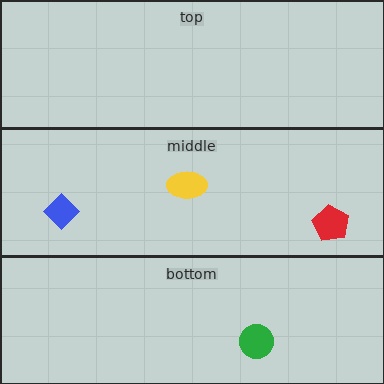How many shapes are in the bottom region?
1.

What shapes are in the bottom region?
The green circle.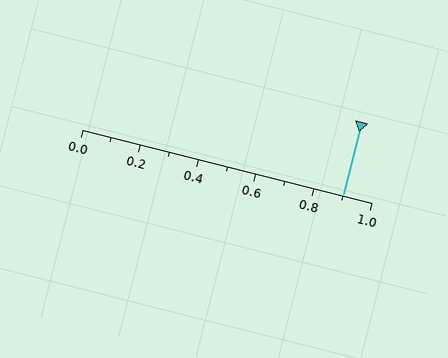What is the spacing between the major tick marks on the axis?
The major ticks are spaced 0.2 apart.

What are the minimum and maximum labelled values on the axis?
The axis runs from 0.0 to 1.0.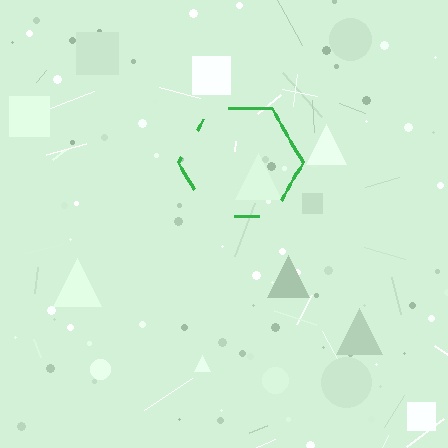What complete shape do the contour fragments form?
The contour fragments form a hexagon.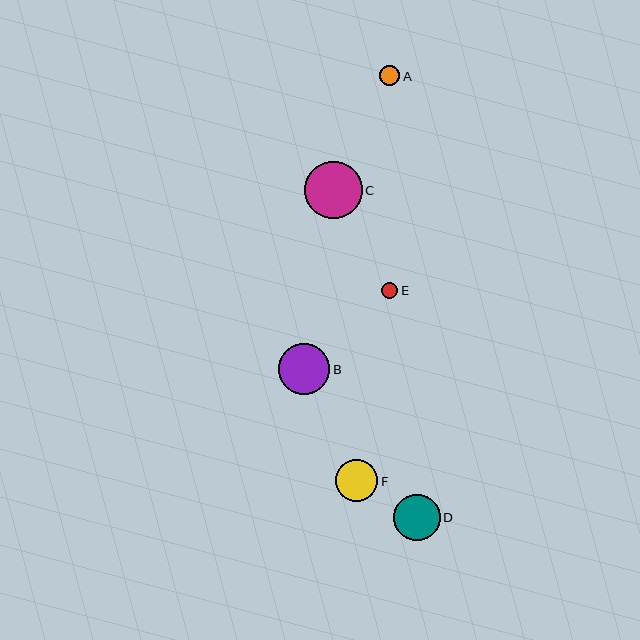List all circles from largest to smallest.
From largest to smallest: C, B, D, F, A, E.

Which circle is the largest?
Circle C is the largest with a size of approximately 57 pixels.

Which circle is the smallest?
Circle E is the smallest with a size of approximately 16 pixels.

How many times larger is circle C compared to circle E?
Circle C is approximately 3.5 times the size of circle E.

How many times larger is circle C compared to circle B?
Circle C is approximately 1.1 times the size of circle B.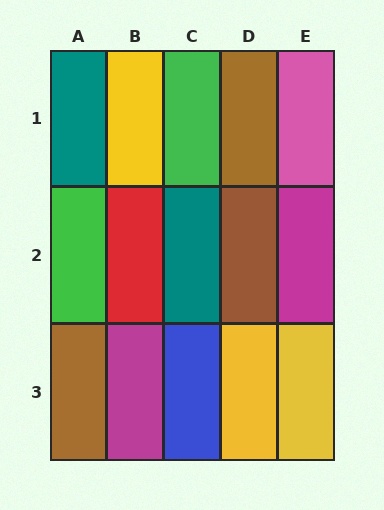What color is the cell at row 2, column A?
Green.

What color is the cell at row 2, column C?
Teal.